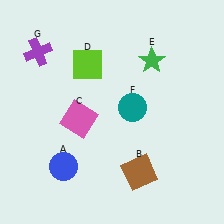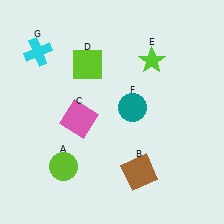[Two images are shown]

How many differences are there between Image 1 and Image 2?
There are 3 differences between the two images.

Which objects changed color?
A changed from blue to lime. E changed from green to lime. G changed from purple to cyan.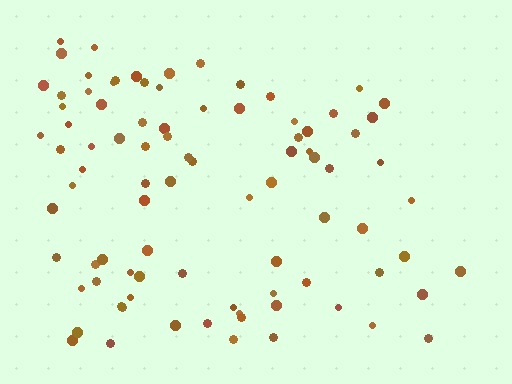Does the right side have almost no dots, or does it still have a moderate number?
Still a moderate number, just noticeably fewer than the left.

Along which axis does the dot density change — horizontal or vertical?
Horizontal.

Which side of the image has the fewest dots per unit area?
The right.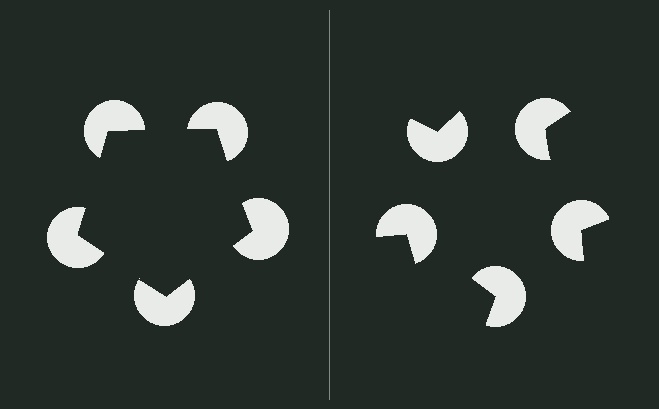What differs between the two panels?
The pac-man discs are positioned identically on both sides; only the wedge orientations differ. On the left they align to a pentagon; on the right they are misaligned.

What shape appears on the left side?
An illusory pentagon.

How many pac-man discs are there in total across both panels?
10 — 5 on each side.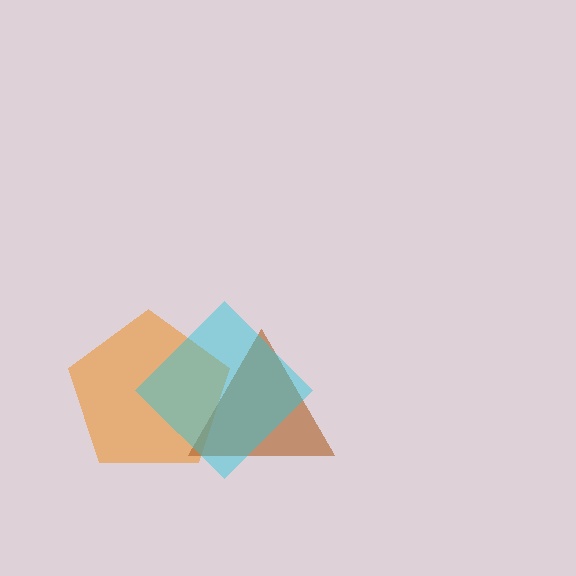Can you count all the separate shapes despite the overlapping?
Yes, there are 3 separate shapes.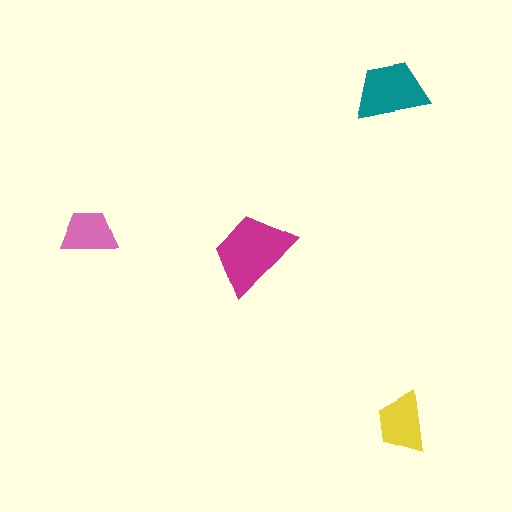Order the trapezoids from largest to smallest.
the magenta one, the teal one, the yellow one, the pink one.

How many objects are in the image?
There are 4 objects in the image.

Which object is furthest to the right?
The yellow trapezoid is rightmost.